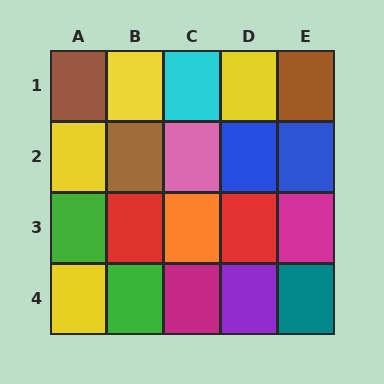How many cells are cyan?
1 cell is cyan.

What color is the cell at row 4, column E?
Teal.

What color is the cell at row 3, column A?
Green.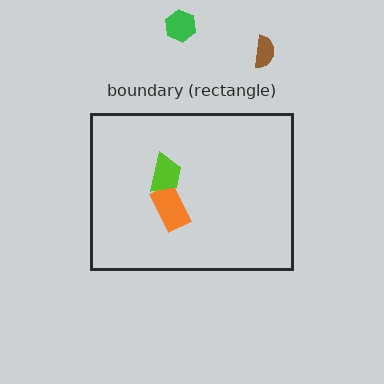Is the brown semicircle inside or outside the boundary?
Outside.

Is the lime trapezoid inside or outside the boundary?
Inside.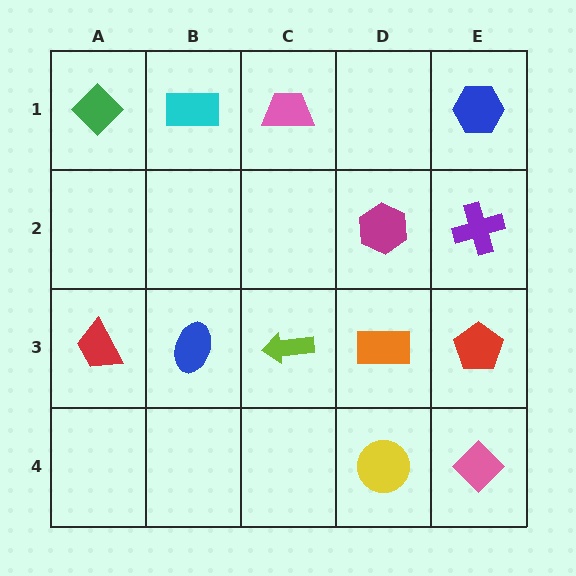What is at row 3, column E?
A red pentagon.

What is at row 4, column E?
A pink diamond.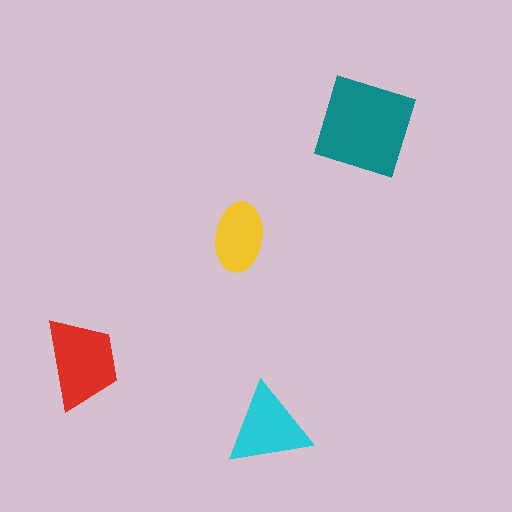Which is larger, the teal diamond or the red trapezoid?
The teal diamond.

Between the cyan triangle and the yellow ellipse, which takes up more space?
The cyan triangle.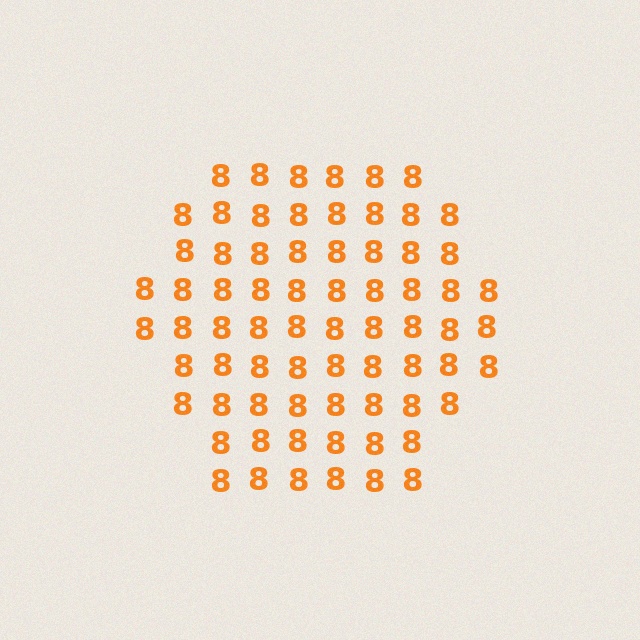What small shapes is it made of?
It is made of small digit 8's.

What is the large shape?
The large shape is a hexagon.